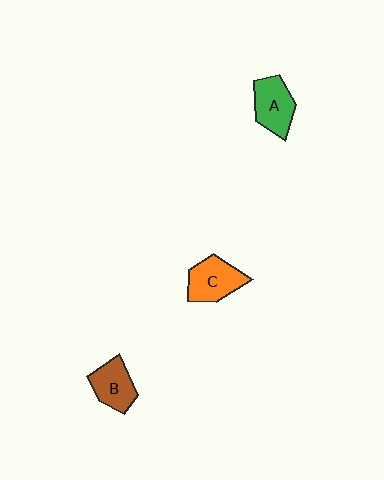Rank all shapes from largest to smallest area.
From largest to smallest: C (orange), A (green), B (brown).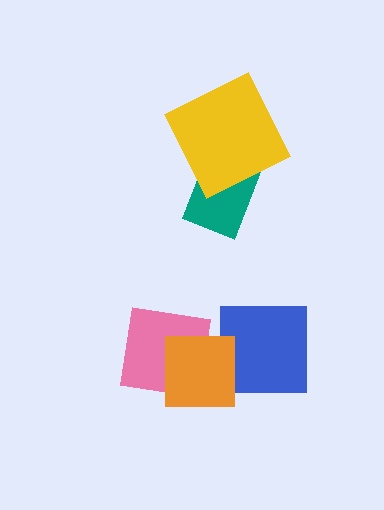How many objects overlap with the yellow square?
1 object overlaps with the yellow square.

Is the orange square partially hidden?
No, no other shape covers it.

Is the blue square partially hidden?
Yes, it is partially covered by another shape.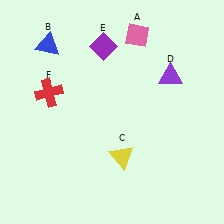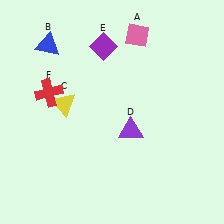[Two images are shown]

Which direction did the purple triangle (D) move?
The purple triangle (D) moved down.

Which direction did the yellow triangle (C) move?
The yellow triangle (C) moved left.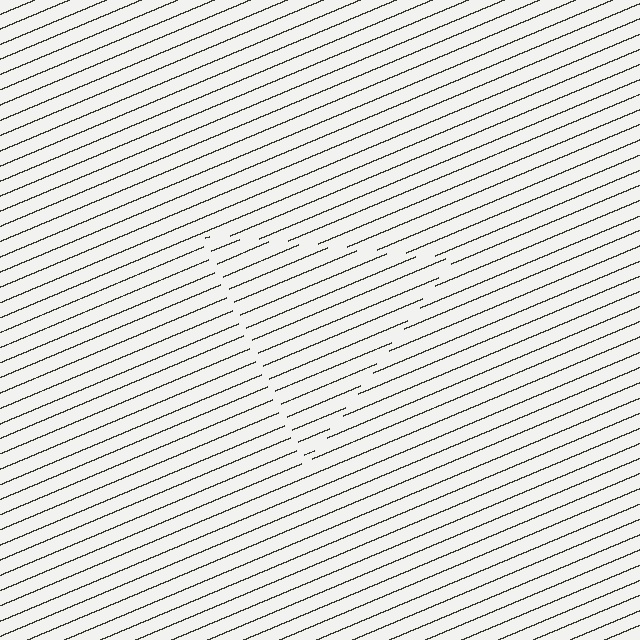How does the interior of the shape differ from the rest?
The interior of the shape contains the same grating, shifted by half a period — the contour is defined by the phase discontinuity where line-ends from the inner and outer gratings abut.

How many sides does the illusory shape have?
3 sides — the line-ends trace a triangle.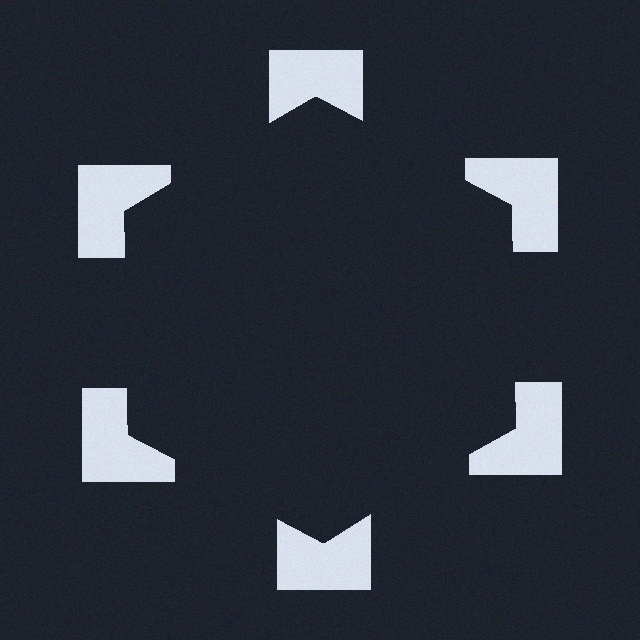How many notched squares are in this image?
There are 6 — one at each vertex of the illusory hexagon.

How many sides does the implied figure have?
6 sides.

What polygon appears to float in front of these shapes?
An illusory hexagon — its edges are inferred from the aligned wedge cuts in the notched squares, not physically drawn.